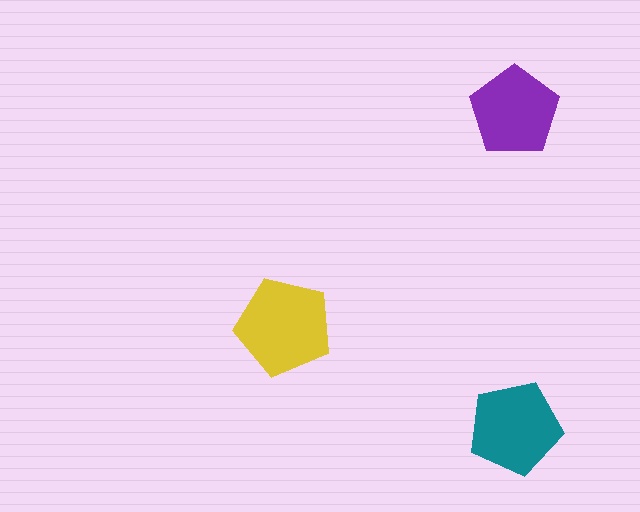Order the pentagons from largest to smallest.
the yellow one, the teal one, the purple one.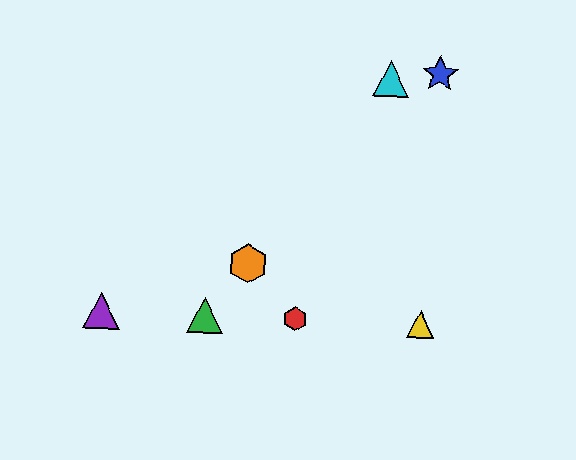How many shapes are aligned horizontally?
4 shapes (the red hexagon, the green triangle, the yellow triangle, the purple triangle) are aligned horizontally.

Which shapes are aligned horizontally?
The red hexagon, the green triangle, the yellow triangle, the purple triangle are aligned horizontally.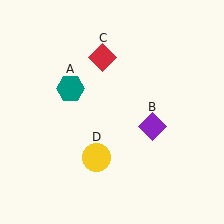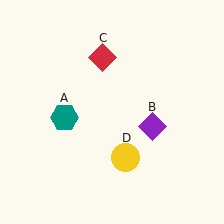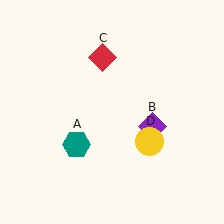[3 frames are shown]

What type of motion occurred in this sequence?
The teal hexagon (object A), yellow circle (object D) rotated counterclockwise around the center of the scene.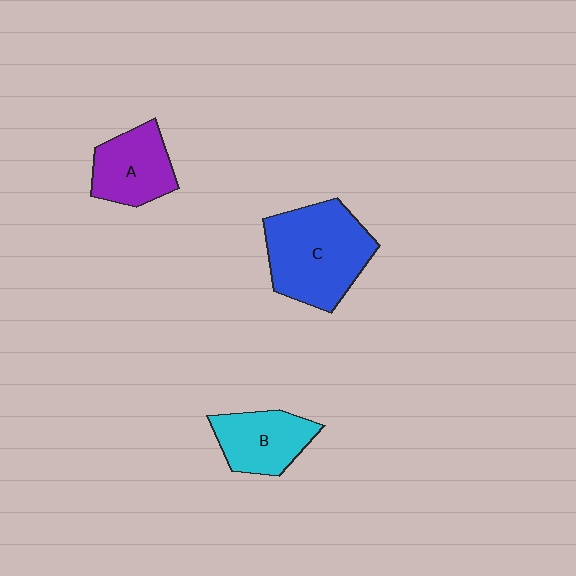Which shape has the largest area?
Shape C (blue).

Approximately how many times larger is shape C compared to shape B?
Approximately 1.7 times.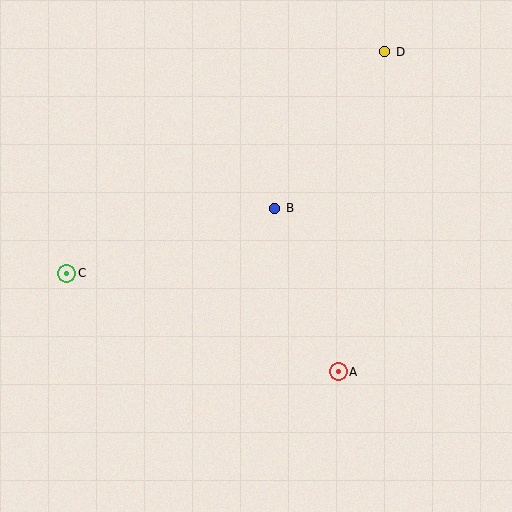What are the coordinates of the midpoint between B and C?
The midpoint between B and C is at (171, 241).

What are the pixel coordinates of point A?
Point A is at (338, 372).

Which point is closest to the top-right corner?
Point D is closest to the top-right corner.